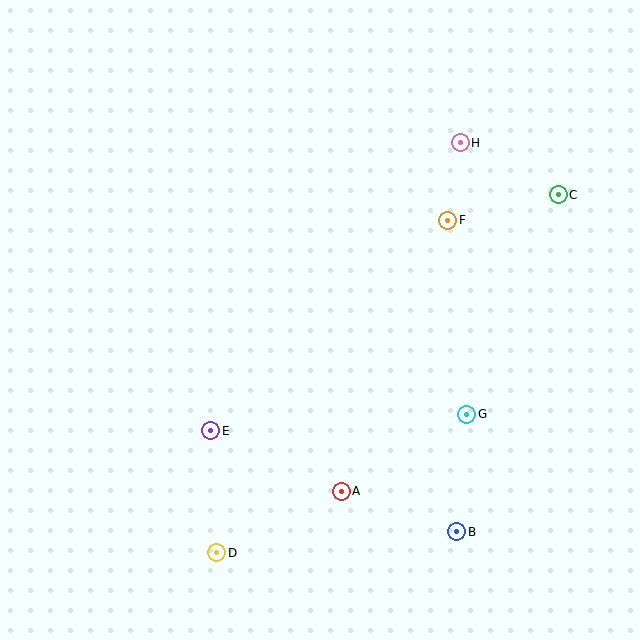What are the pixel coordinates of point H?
Point H is at (460, 143).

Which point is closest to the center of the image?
Point E at (211, 431) is closest to the center.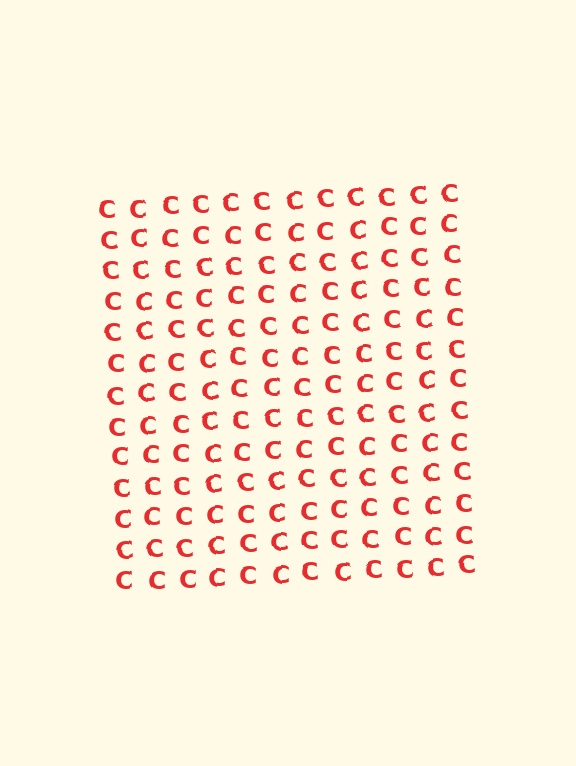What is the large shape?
The large shape is a square.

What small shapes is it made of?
It is made of small letter C's.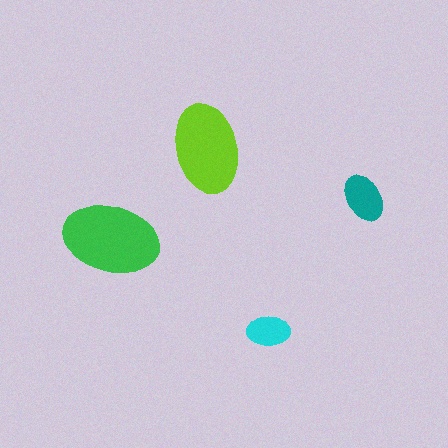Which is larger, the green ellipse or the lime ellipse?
The green one.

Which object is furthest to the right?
The teal ellipse is rightmost.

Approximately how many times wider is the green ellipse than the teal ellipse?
About 2 times wider.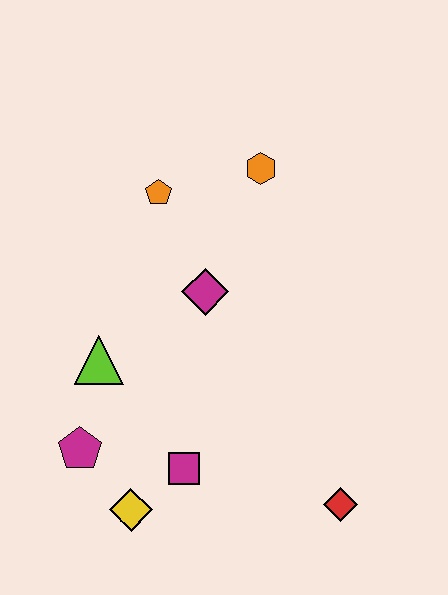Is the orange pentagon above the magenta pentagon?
Yes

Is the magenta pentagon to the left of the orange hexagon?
Yes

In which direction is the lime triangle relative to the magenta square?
The lime triangle is above the magenta square.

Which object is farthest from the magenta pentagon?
The orange hexagon is farthest from the magenta pentagon.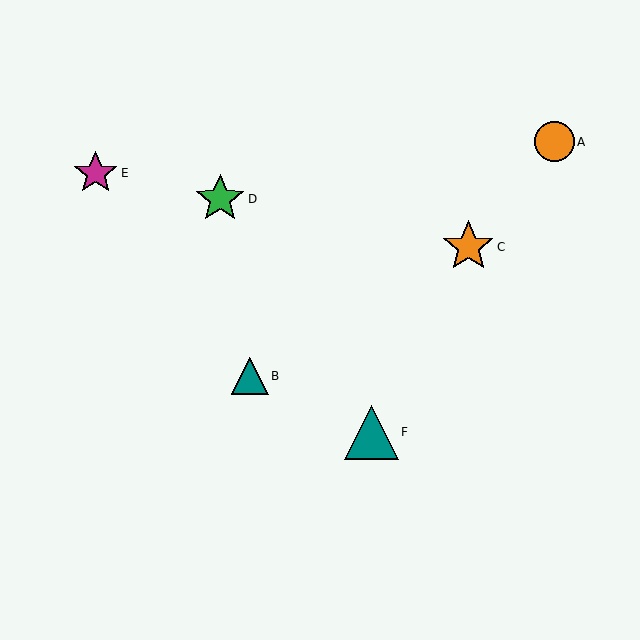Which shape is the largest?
The teal triangle (labeled F) is the largest.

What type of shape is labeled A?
Shape A is an orange circle.